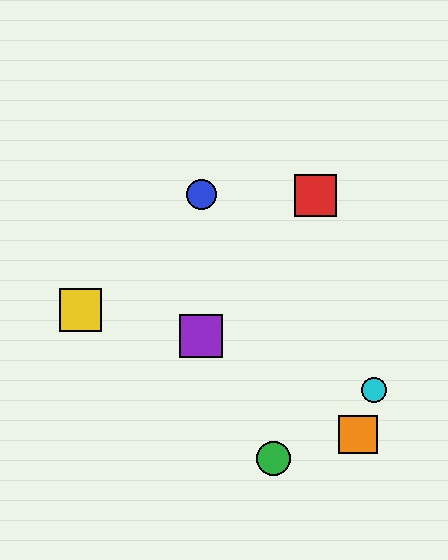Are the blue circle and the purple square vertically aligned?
Yes, both are at x≈201.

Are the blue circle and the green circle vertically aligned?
No, the blue circle is at x≈201 and the green circle is at x≈273.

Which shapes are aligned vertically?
The blue circle, the purple square are aligned vertically.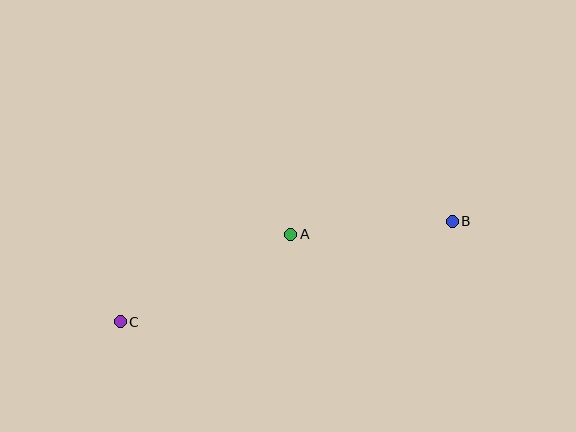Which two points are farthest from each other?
Points B and C are farthest from each other.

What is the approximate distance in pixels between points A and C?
The distance between A and C is approximately 191 pixels.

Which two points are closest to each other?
Points A and B are closest to each other.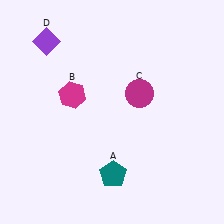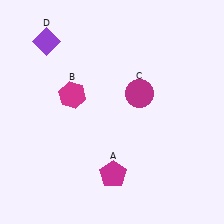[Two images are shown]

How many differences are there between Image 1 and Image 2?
There is 1 difference between the two images.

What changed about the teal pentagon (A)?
In Image 1, A is teal. In Image 2, it changed to magenta.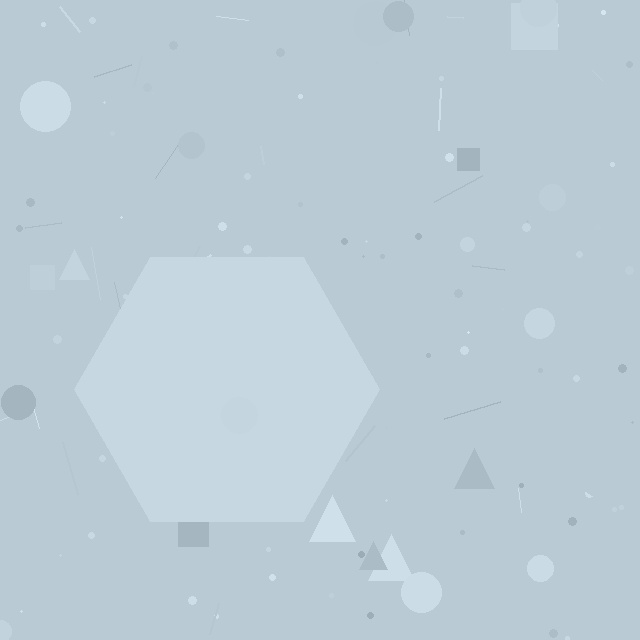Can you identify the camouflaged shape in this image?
The camouflaged shape is a hexagon.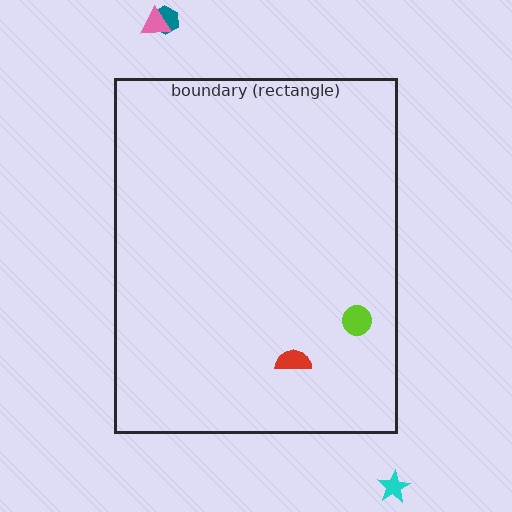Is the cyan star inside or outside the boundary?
Outside.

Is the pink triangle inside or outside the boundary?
Outside.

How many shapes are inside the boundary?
2 inside, 3 outside.